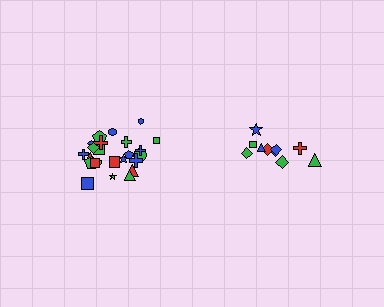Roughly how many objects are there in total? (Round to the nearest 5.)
Roughly 35 objects in total.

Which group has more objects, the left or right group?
The left group.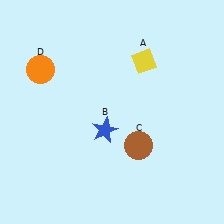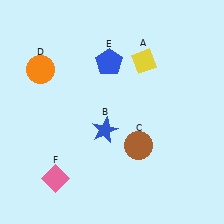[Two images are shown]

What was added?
A blue pentagon (E), a pink diamond (F) were added in Image 2.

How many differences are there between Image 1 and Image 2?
There are 2 differences between the two images.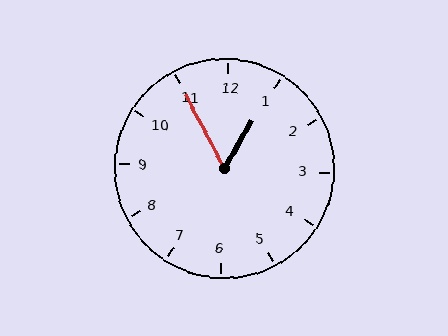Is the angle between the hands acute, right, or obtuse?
It is acute.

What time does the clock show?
12:55.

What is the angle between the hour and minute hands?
Approximately 58 degrees.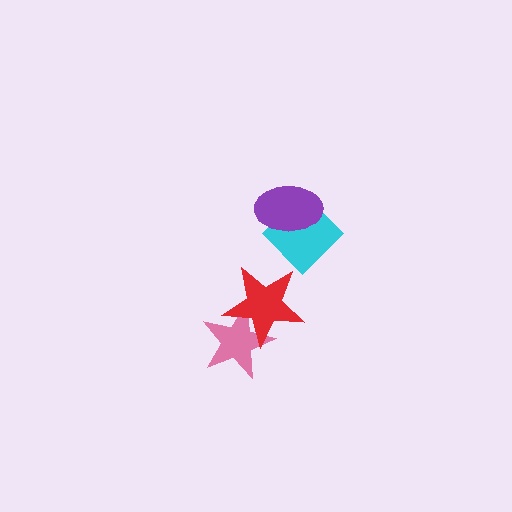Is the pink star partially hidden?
Yes, it is partially covered by another shape.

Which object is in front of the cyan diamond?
The purple ellipse is in front of the cyan diamond.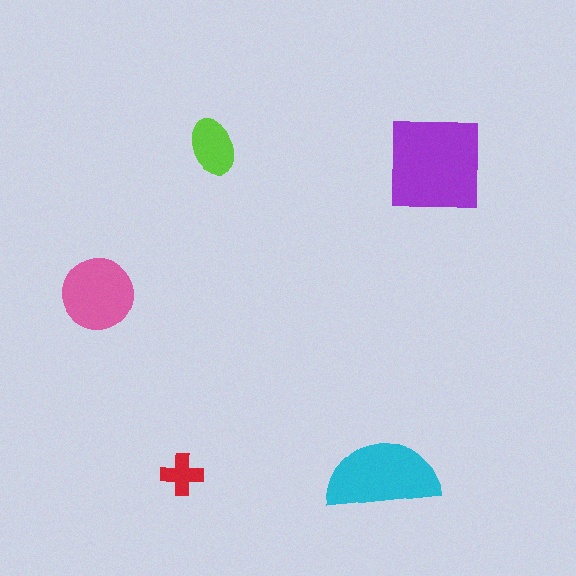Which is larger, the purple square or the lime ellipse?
The purple square.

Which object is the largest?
The purple square.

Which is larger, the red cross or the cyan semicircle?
The cyan semicircle.